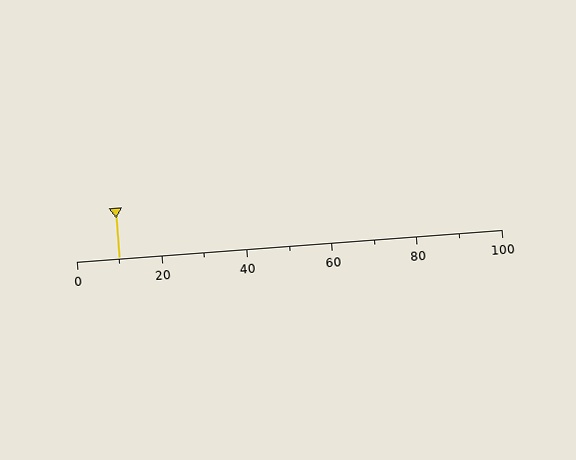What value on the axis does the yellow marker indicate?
The marker indicates approximately 10.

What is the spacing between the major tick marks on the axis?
The major ticks are spaced 20 apart.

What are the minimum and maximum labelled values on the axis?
The axis runs from 0 to 100.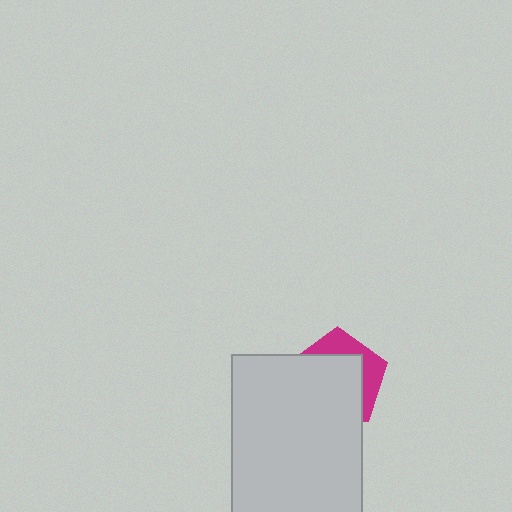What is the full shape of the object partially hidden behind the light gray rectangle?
The partially hidden object is a magenta pentagon.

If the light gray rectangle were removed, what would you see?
You would see the complete magenta pentagon.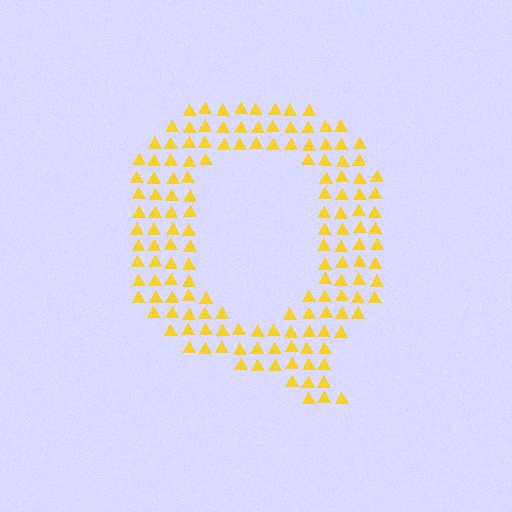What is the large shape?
The large shape is the letter Q.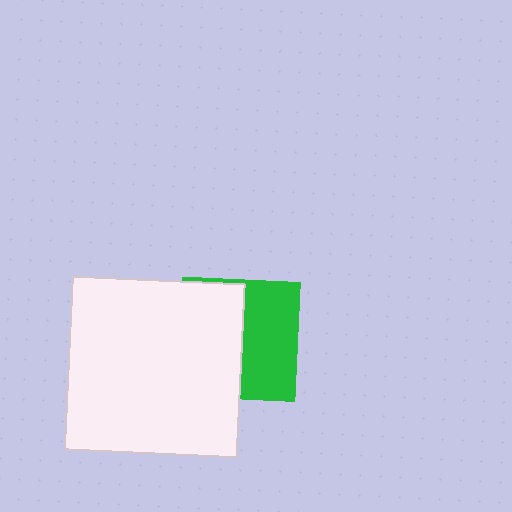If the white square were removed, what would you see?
You would see the complete green square.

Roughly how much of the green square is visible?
About half of it is visible (roughly 48%).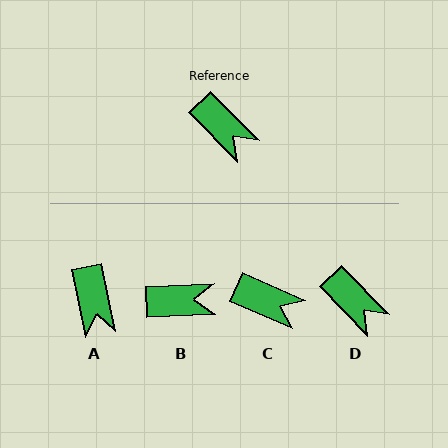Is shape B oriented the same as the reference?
No, it is off by about 48 degrees.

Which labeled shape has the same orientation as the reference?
D.